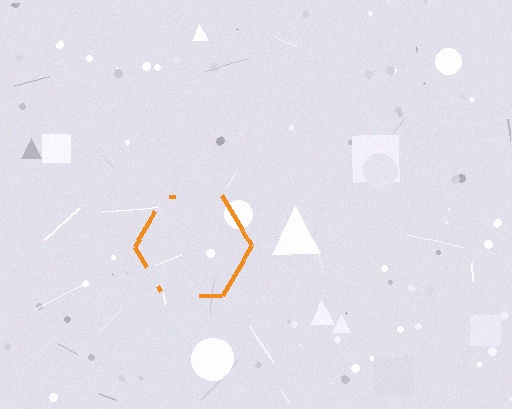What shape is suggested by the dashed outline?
The dashed outline suggests a hexagon.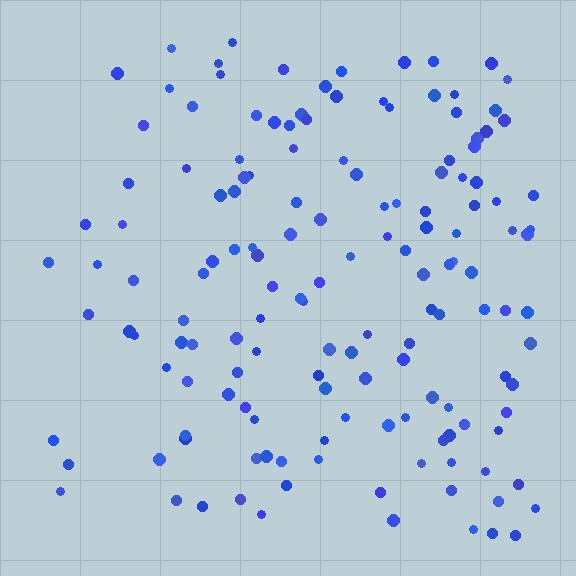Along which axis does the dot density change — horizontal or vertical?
Horizontal.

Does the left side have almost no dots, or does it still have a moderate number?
Still a moderate number, just noticeably fewer than the right.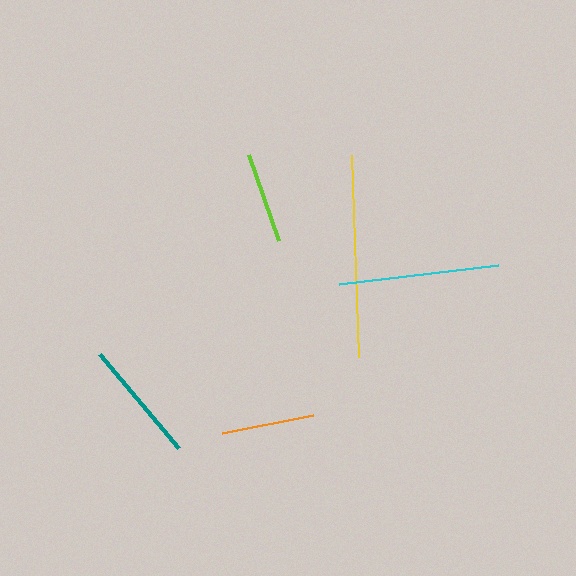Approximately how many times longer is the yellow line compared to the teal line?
The yellow line is approximately 1.7 times the length of the teal line.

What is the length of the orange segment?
The orange segment is approximately 93 pixels long.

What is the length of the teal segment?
The teal segment is approximately 122 pixels long.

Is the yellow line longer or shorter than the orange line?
The yellow line is longer than the orange line.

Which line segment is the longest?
The yellow line is the longest at approximately 202 pixels.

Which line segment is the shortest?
The lime line is the shortest at approximately 91 pixels.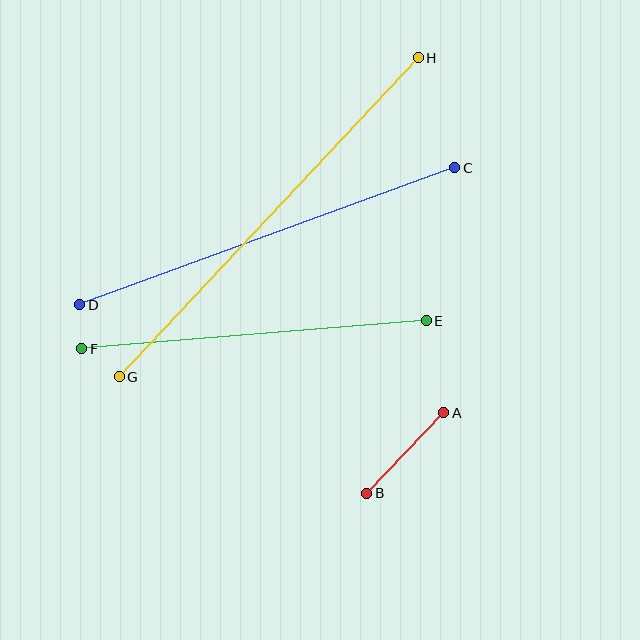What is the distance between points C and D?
The distance is approximately 399 pixels.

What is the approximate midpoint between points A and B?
The midpoint is at approximately (405, 453) pixels.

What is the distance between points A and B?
The distance is approximately 112 pixels.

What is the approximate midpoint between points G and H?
The midpoint is at approximately (269, 217) pixels.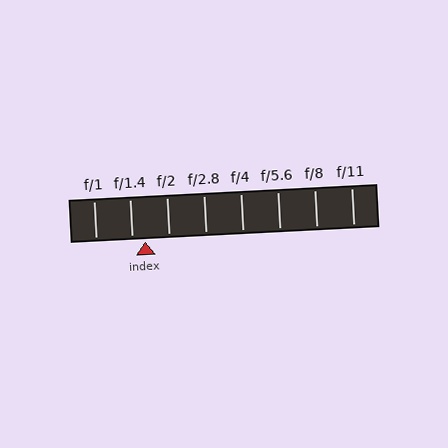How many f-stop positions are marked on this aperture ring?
There are 8 f-stop positions marked.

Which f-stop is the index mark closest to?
The index mark is closest to f/1.4.